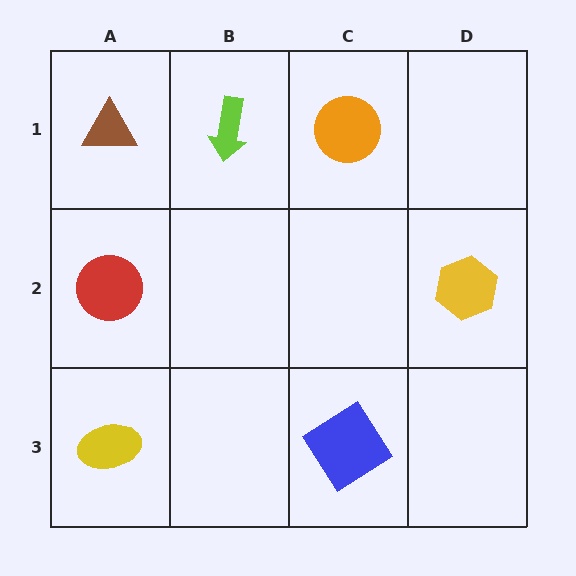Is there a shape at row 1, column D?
No, that cell is empty.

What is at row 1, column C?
An orange circle.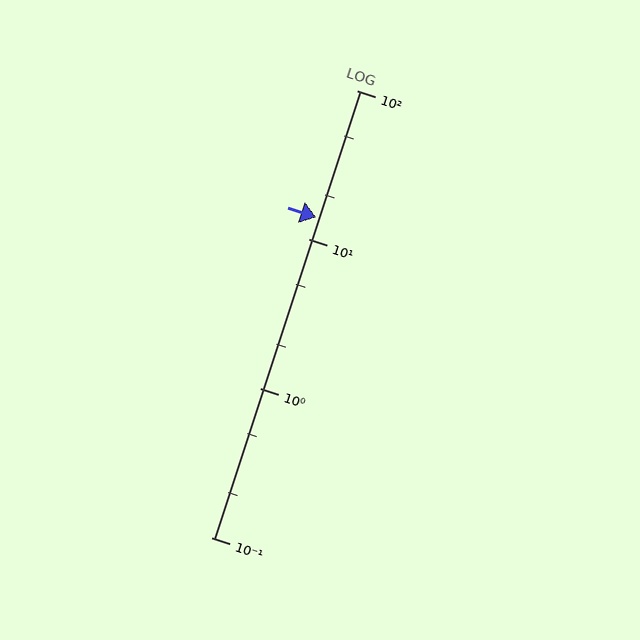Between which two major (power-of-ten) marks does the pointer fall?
The pointer is between 10 and 100.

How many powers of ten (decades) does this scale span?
The scale spans 3 decades, from 0.1 to 100.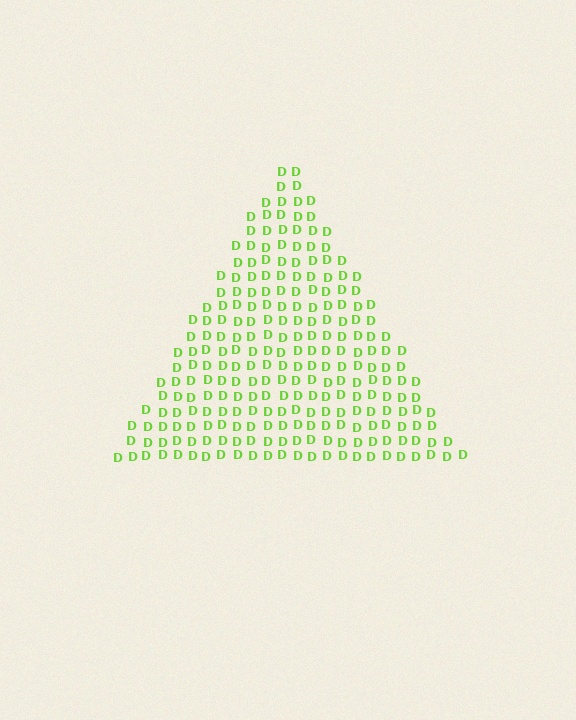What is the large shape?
The large shape is a triangle.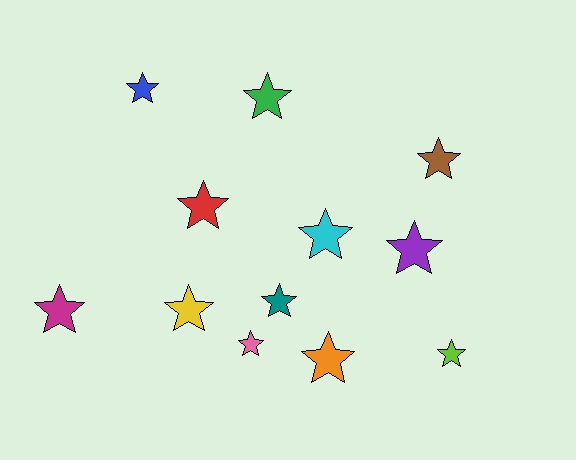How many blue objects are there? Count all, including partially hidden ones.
There is 1 blue object.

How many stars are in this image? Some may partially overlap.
There are 12 stars.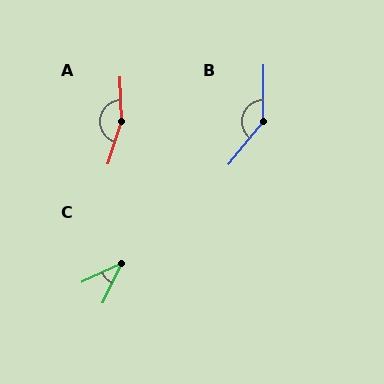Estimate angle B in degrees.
Approximately 141 degrees.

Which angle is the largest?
A, at approximately 160 degrees.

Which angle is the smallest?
C, at approximately 39 degrees.